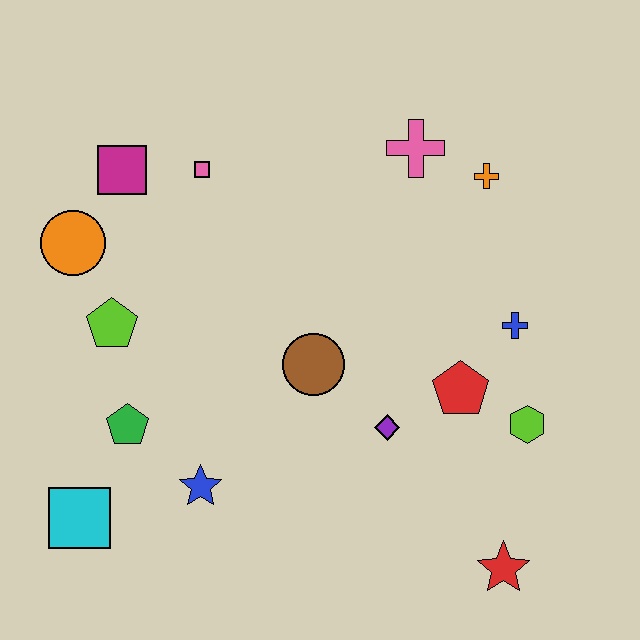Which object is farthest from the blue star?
The orange cross is farthest from the blue star.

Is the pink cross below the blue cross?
No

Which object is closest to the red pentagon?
The lime hexagon is closest to the red pentagon.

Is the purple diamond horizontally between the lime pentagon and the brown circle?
No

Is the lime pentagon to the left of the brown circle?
Yes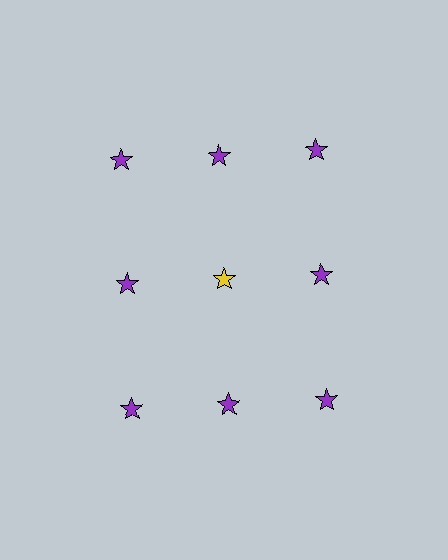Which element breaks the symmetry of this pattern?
The yellow star in the second row, second from left column breaks the symmetry. All other shapes are purple stars.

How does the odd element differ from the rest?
It has a different color: yellow instead of purple.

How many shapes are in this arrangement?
There are 9 shapes arranged in a grid pattern.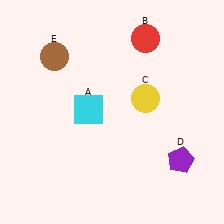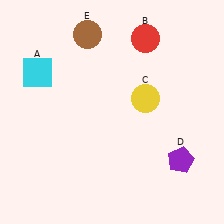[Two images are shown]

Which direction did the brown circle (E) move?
The brown circle (E) moved right.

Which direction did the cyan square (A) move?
The cyan square (A) moved left.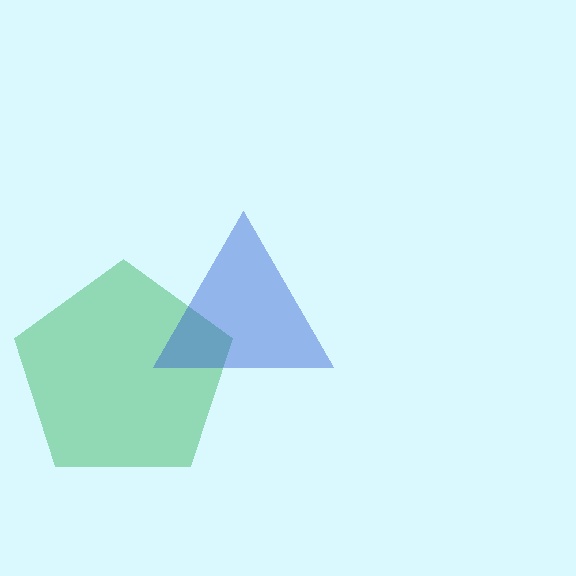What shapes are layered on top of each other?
The layered shapes are: a green pentagon, a blue triangle.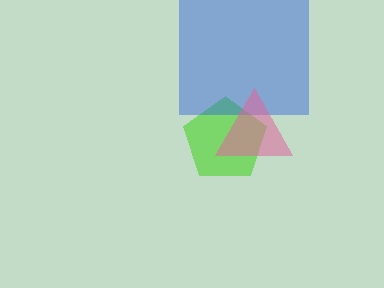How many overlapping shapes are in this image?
There are 3 overlapping shapes in the image.